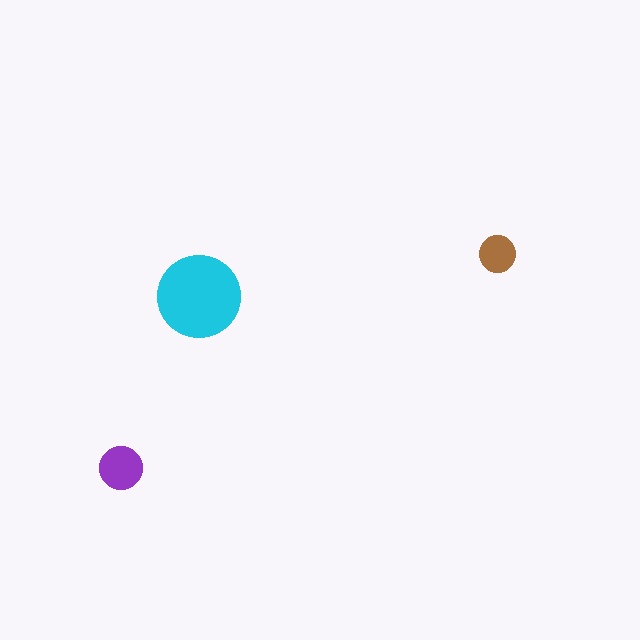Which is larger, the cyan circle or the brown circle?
The cyan one.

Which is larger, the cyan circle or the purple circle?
The cyan one.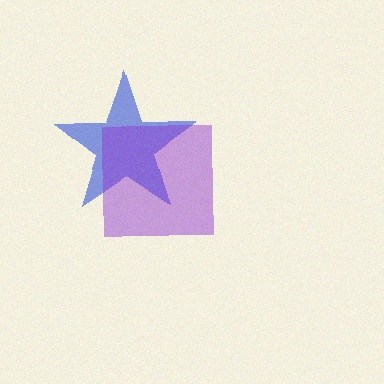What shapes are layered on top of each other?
The layered shapes are: a blue star, a purple square.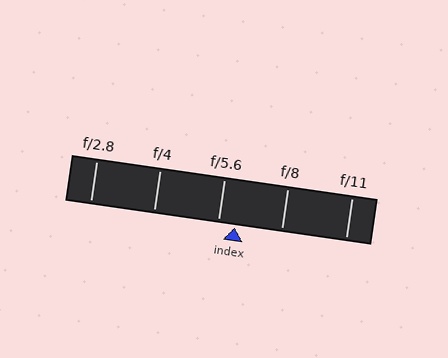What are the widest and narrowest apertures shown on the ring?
The widest aperture shown is f/2.8 and the narrowest is f/11.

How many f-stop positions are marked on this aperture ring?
There are 5 f-stop positions marked.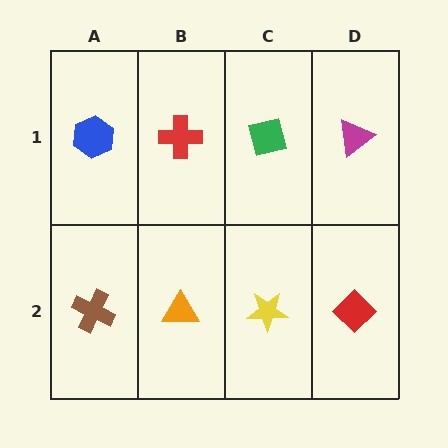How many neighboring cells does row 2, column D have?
2.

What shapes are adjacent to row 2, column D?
A magenta triangle (row 1, column D), a yellow star (row 2, column C).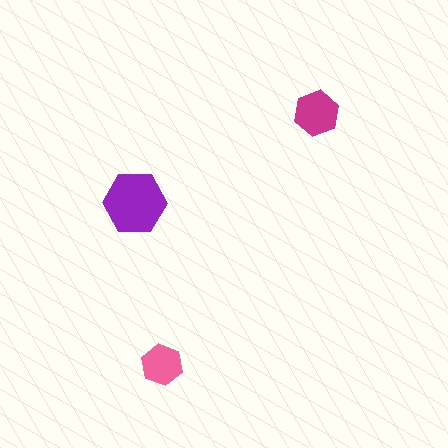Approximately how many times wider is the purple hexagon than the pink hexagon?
About 1.5 times wider.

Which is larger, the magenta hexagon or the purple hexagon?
The purple one.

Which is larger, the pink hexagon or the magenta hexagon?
The magenta one.